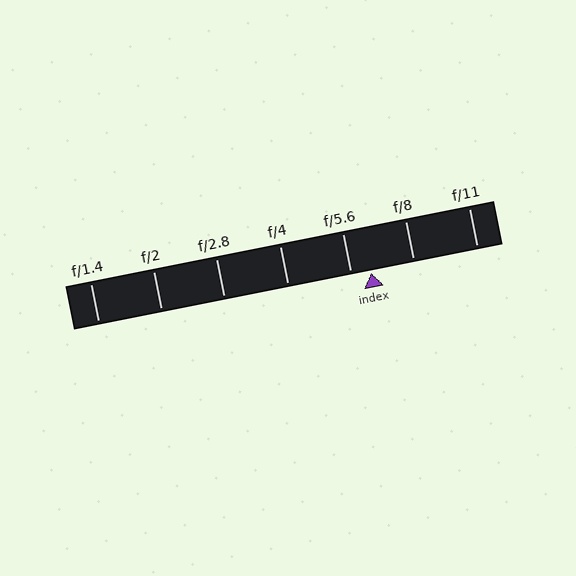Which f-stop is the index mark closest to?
The index mark is closest to f/5.6.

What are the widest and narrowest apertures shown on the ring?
The widest aperture shown is f/1.4 and the narrowest is f/11.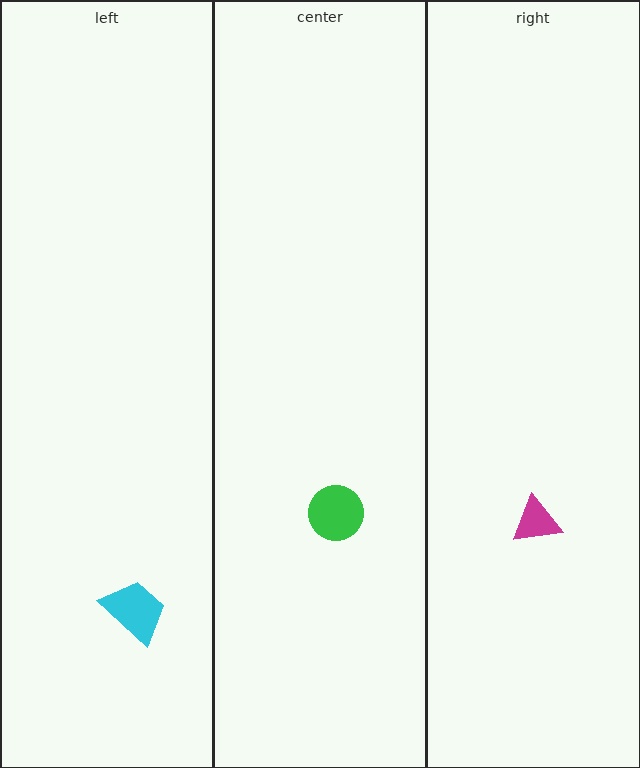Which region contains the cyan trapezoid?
The left region.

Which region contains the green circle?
The center region.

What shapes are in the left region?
The cyan trapezoid.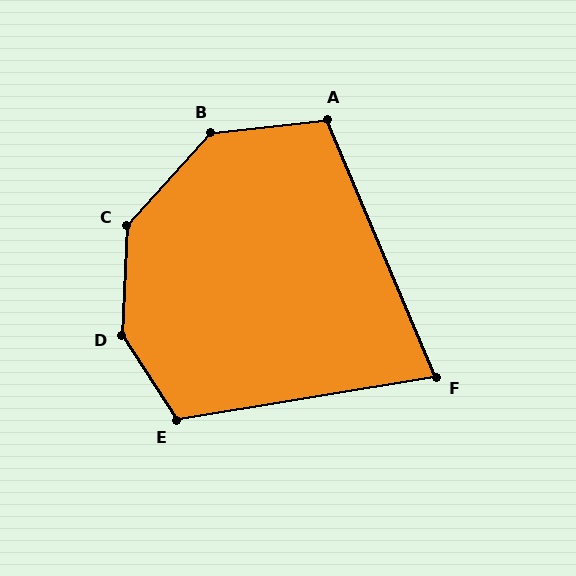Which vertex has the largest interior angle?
D, at approximately 144 degrees.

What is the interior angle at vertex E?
Approximately 114 degrees (obtuse).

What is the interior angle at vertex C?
Approximately 140 degrees (obtuse).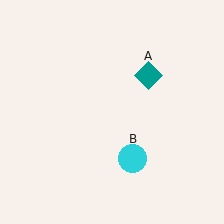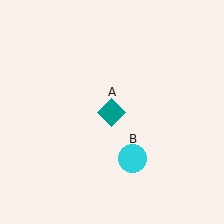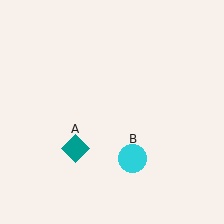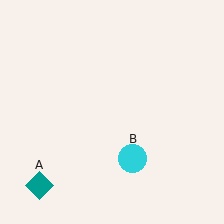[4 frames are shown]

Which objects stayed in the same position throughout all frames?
Cyan circle (object B) remained stationary.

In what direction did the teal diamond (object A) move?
The teal diamond (object A) moved down and to the left.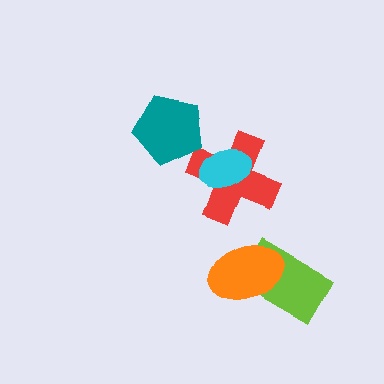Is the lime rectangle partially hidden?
Yes, it is partially covered by another shape.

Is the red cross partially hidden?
Yes, it is partially covered by another shape.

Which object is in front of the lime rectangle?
The orange ellipse is in front of the lime rectangle.